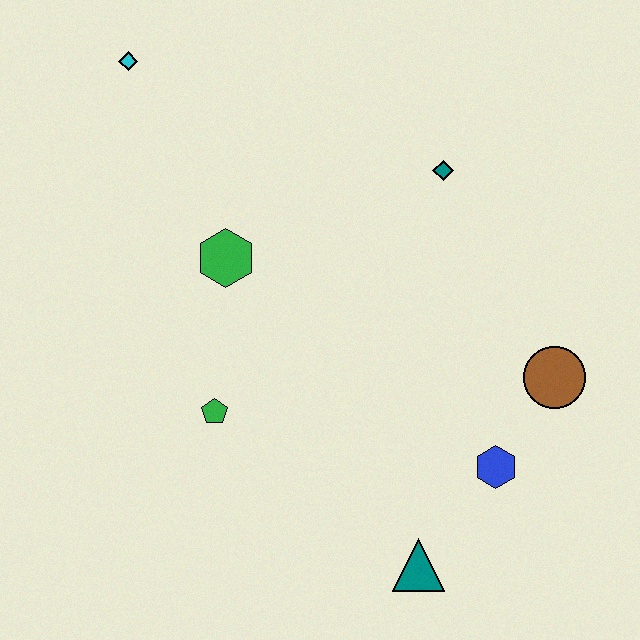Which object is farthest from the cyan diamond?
The teal triangle is farthest from the cyan diamond.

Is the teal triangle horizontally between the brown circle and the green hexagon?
Yes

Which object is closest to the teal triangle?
The blue hexagon is closest to the teal triangle.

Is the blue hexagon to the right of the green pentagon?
Yes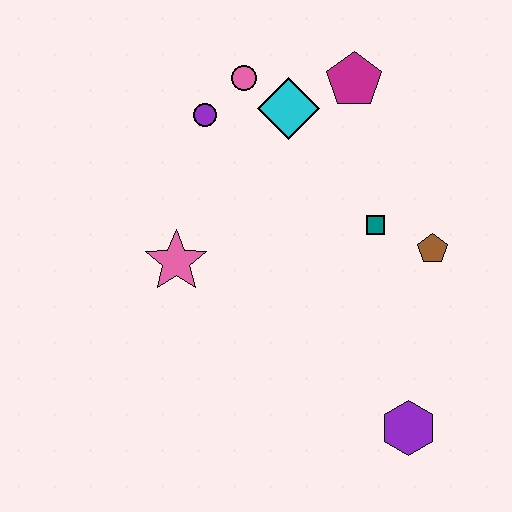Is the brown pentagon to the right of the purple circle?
Yes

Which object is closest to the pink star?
The purple circle is closest to the pink star.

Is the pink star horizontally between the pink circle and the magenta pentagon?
No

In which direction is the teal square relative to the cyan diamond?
The teal square is below the cyan diamond.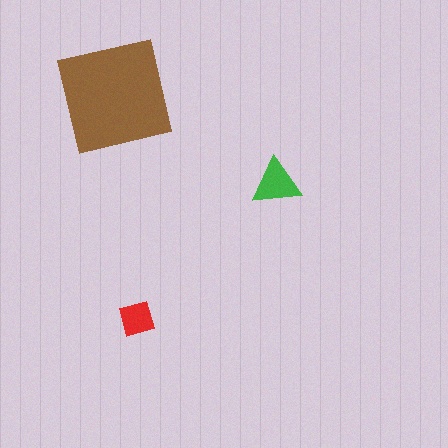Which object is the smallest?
The red diamond.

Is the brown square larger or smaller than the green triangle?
Larger.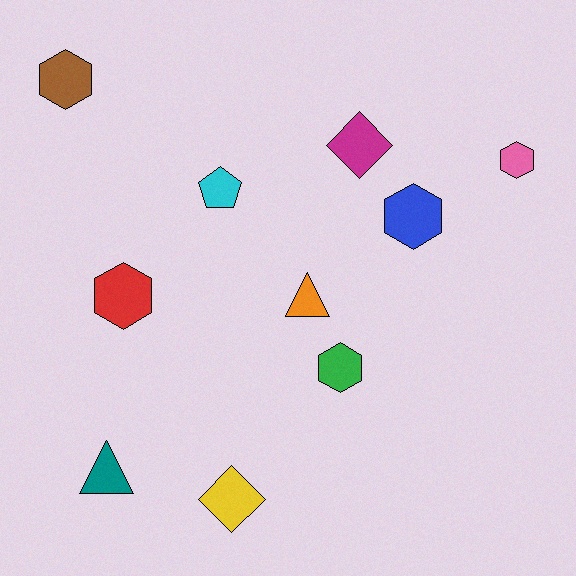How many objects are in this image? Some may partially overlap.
There are 10 objects.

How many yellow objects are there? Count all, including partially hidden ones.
There is 1 yellow object.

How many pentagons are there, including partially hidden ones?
There is 1 pentagon.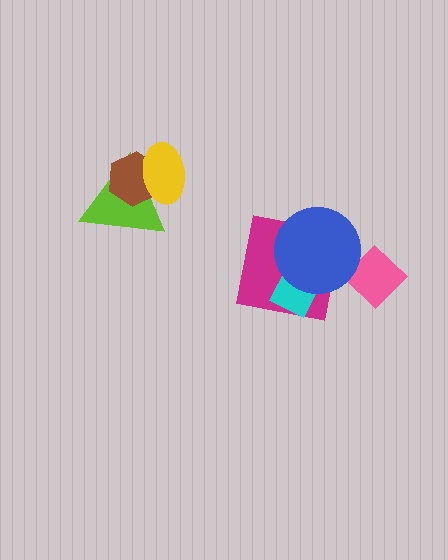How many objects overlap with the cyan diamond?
2 objects overlap with the cyan diamond.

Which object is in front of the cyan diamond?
The blue circle is in front of the cyan diamond.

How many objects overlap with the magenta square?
2 objects overlap with the magenta square.